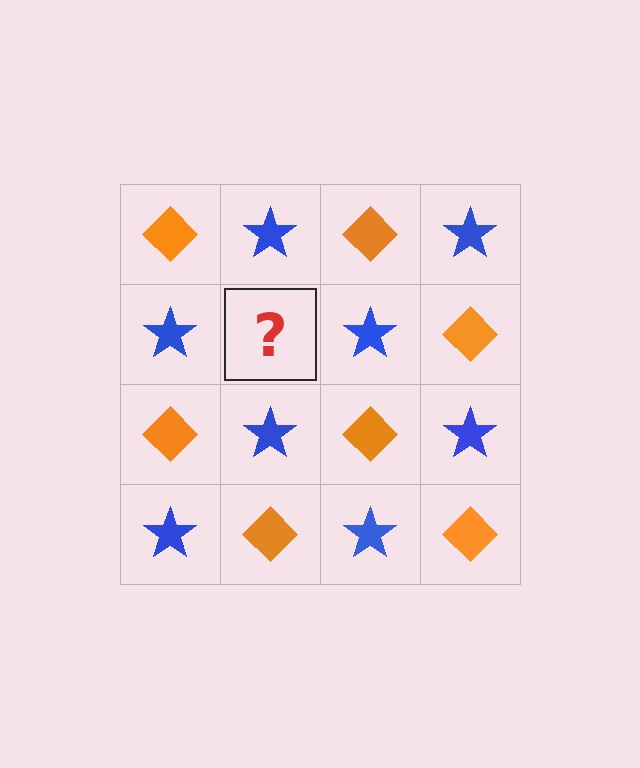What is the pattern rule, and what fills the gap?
The rule is that it alternates orange diamond and blue star in a checkerboard pattern. The gap should be filled with an orange diamond.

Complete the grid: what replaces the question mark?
The question mark should be replaced with an orange diamond.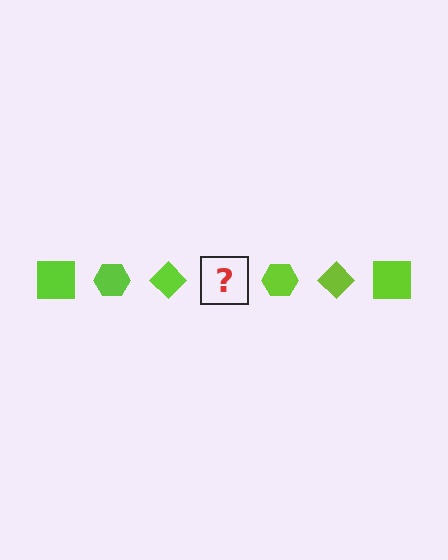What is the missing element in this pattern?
The missing element is a lime square.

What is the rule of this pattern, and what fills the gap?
The rule is that the pattern cycles through square, hexagon, diamond shapes in lime. The gap should be filled with a lime square.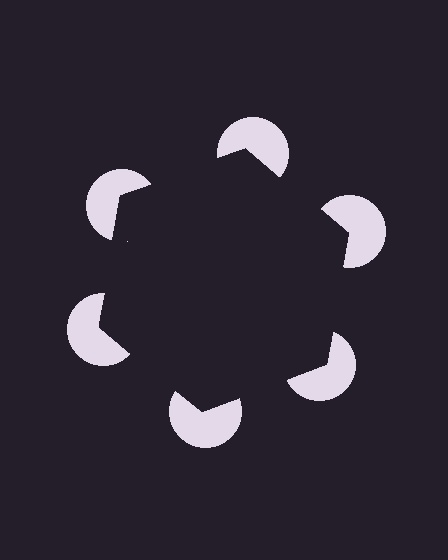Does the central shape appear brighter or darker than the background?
It typically appears slightly darker than the background, even though no actual brightness change is drawn.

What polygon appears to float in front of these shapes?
An illusory hexagon — its edges are inferred from the aligned wedge cuts in the pac-man discs, not physically drawn.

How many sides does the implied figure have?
6 sides.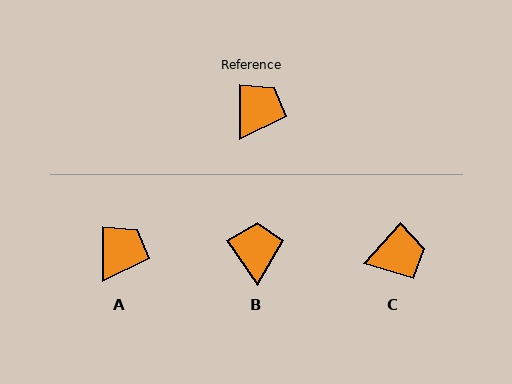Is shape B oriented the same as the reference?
No, it is off by about 34 degrees.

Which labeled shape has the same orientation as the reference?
A.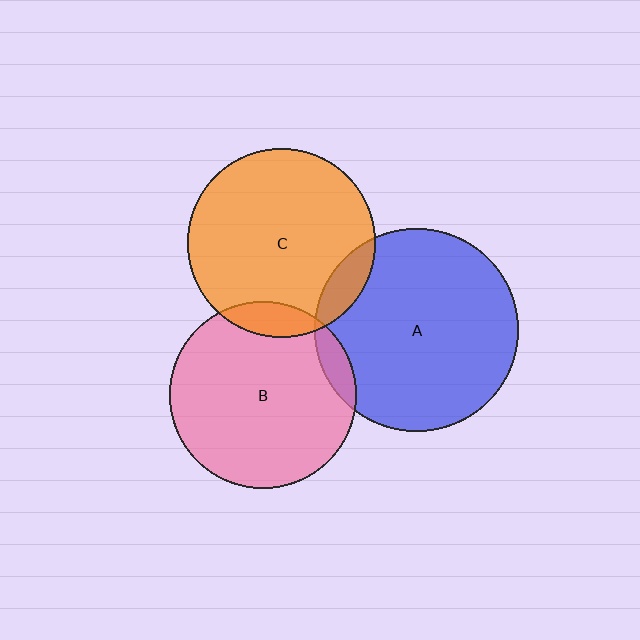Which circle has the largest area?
Circle A (blue).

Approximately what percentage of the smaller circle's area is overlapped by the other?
Approximately 5%.